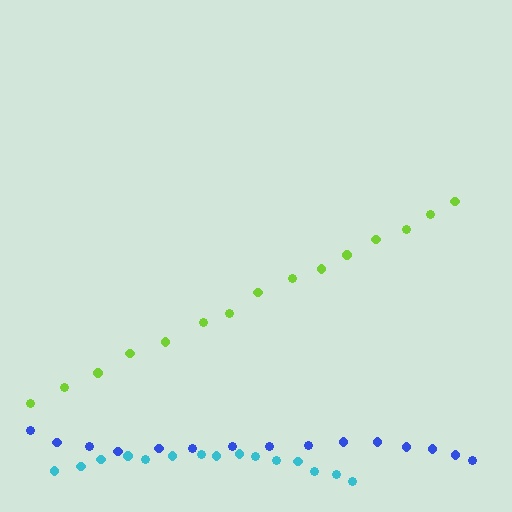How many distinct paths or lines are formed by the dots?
There are 3 distinct paths.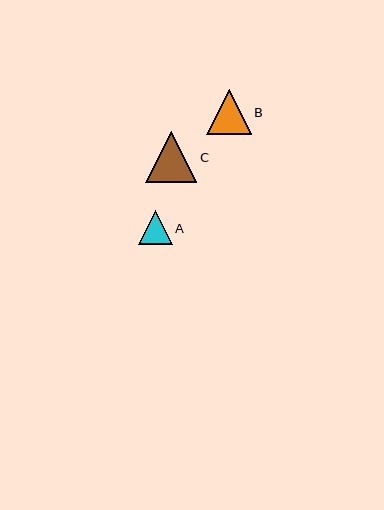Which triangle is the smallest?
Triangle A is the smallest with a size of approximately 33 pixels.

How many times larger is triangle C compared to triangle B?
Triangle C is approximately 1.1 times the size of triangle B.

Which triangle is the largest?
Triangle C is the largest with a size of approximately 51 pixels.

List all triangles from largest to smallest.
From largest to smallest: C, B, A.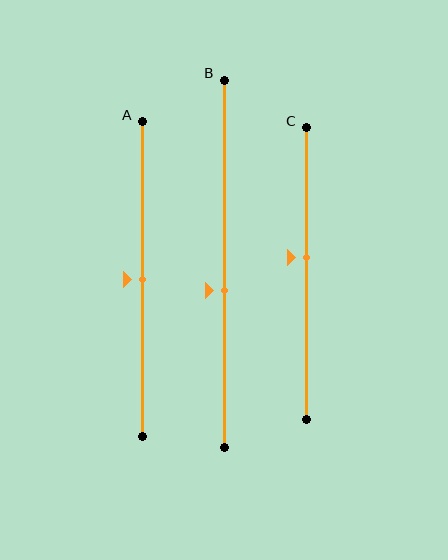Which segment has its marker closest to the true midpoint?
Segment A has its marker closest to the true midpoint.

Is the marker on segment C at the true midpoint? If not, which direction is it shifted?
No, the marker on segment C is shifted upward by about 5% of the segment length.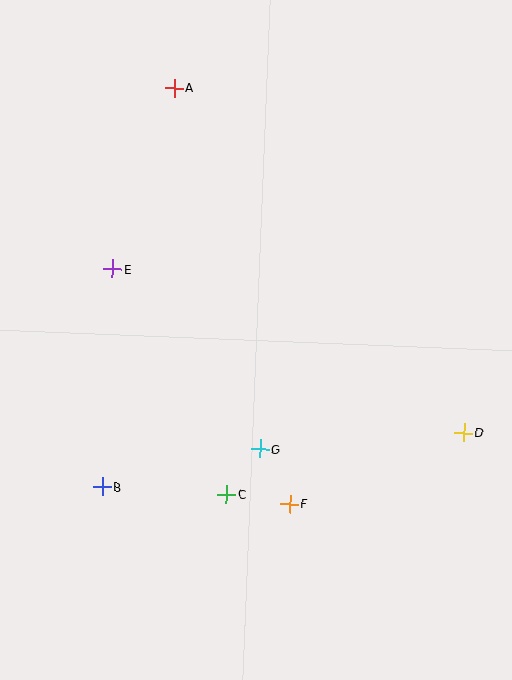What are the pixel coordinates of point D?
Point D is at (464, 433).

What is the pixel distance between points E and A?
The distance between E and A is 191 pixels.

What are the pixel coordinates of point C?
Point C is at (226, 494).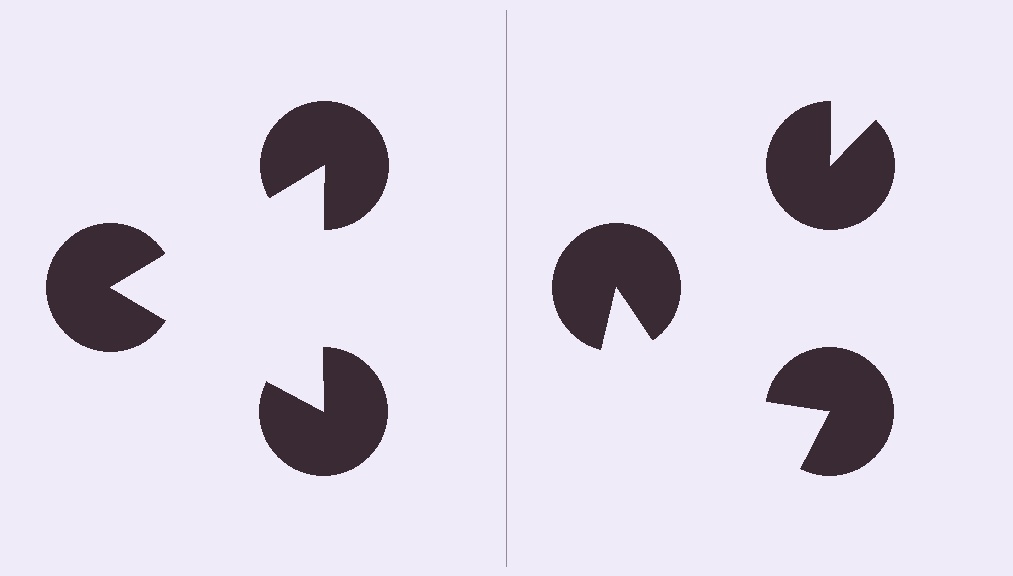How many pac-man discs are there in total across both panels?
6 — 3 on each side.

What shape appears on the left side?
An illusory triangle.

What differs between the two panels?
The pac-man discs are positioned identically on both sides; only the wedge orientations differ. On the left they align to a triangle; on the right they are misaligned.